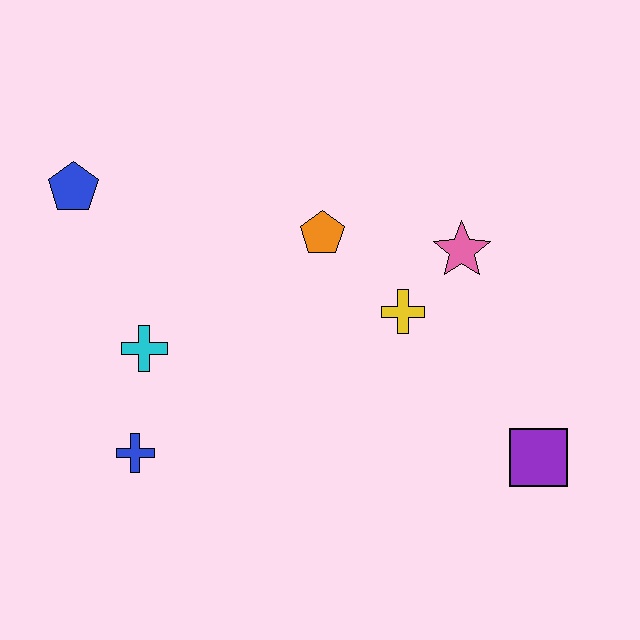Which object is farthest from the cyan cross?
The purple square is farthest from the cyan cross.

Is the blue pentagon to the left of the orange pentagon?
Yes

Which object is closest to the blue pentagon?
The cyan cross is closest to the blue pentagon.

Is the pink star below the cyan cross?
No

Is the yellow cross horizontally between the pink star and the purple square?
No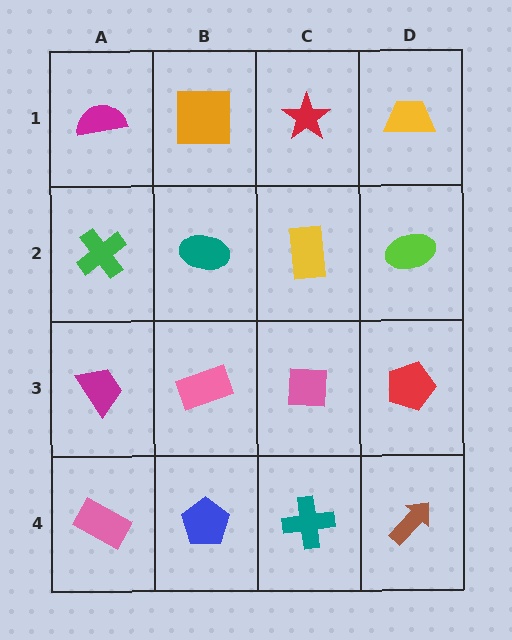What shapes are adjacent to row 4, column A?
A magenta trapezoid (row 3, column A), a blue pentagon (row 4, column B).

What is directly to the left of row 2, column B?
A green cross.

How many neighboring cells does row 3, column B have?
4.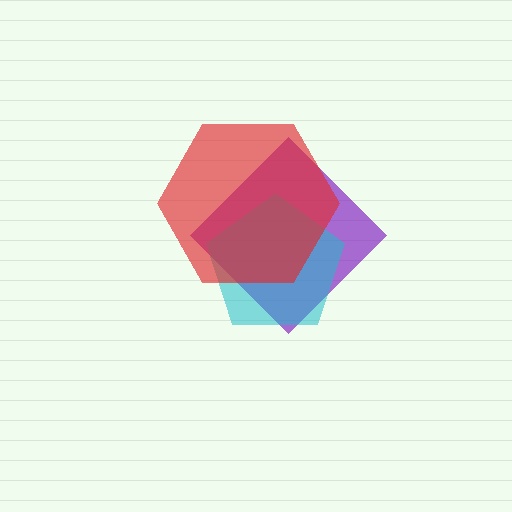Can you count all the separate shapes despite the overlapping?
Yes, there are 3 separate shapes.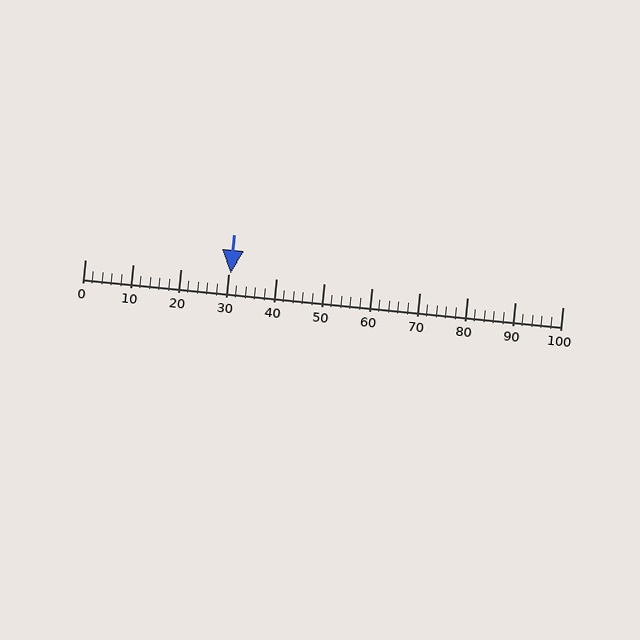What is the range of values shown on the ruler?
The ruler shows values from 0 to 100.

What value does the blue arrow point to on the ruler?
The blue arrow points to approximately 30.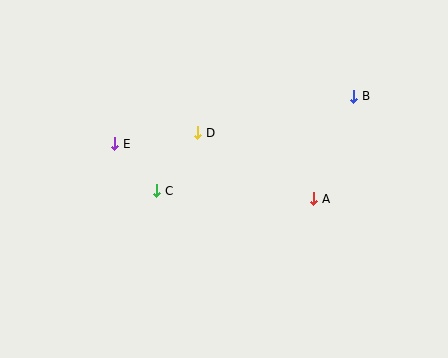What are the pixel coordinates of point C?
Point C is at (157, 191).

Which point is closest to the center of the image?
Point D at (198, 133) is closest to the center.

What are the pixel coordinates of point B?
Point B is at (354, 96).